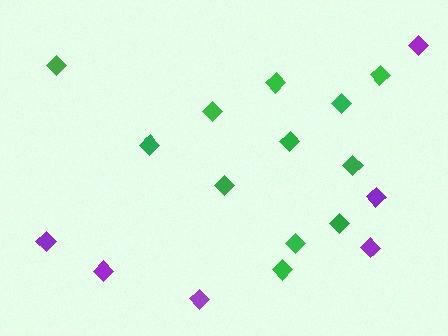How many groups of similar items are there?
There are 2 groups: one group of green diamonds (12) and one group of purple diamonds (6).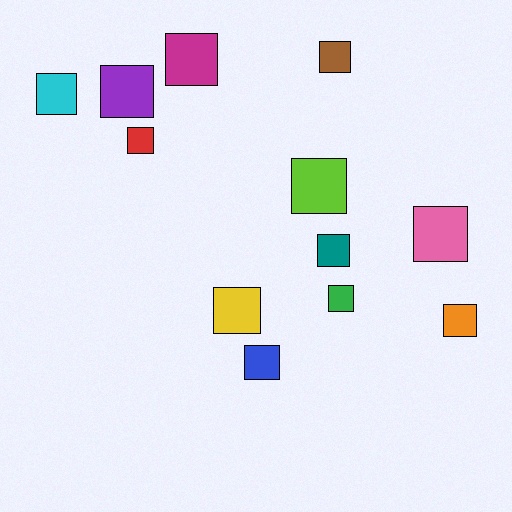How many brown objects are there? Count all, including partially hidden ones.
There is 1 brown object.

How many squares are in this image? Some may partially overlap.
There are 12 squares.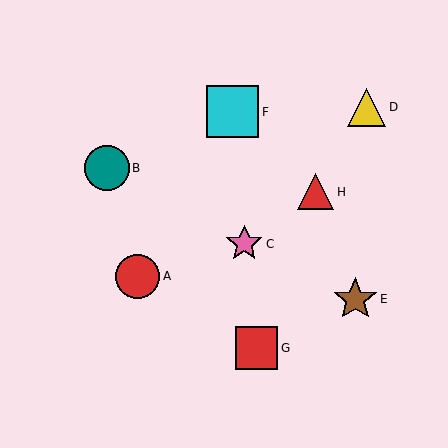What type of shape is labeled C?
Shape C is a pink star.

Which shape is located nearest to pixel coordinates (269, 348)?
The red square (labeled G) at (257, 348) is nearest to that location.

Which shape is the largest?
The cyan square (labeled F) is the largest.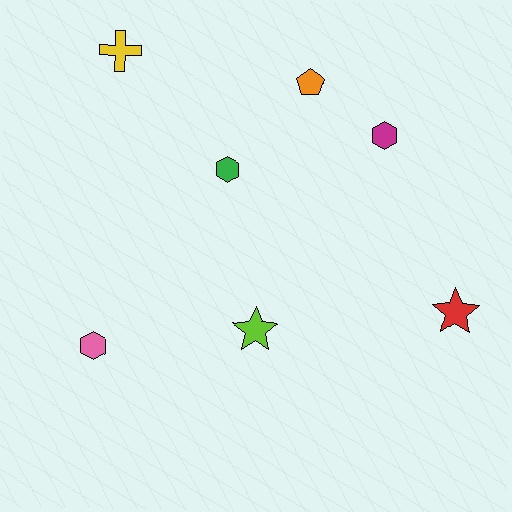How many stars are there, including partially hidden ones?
There are 2 stars.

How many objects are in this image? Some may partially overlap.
There are 7 objects.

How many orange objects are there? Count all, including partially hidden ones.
There is 1 orange object.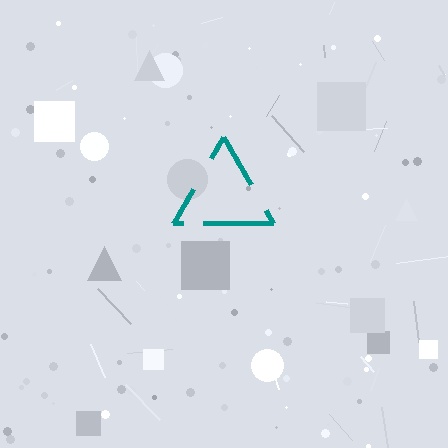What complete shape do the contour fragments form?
The contour fragments form a triangle.